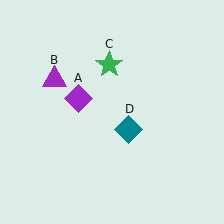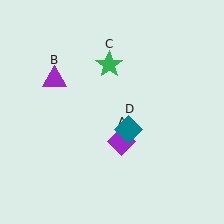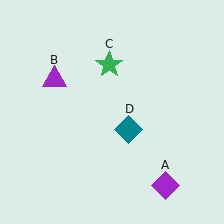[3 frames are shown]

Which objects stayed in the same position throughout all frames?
Purple triangle (object B) and green star (object C) and teal diamond (object D) remained stationary.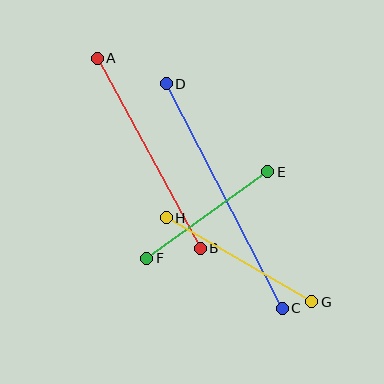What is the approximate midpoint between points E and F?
The midpoint is at approximately (207, 215) pixels.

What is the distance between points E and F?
The distance is approximately 149 pixels.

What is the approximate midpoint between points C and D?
The midpoint is at approximately (224, 196) pixels.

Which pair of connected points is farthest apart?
Points C and D are farthest apart.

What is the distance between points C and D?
The distance is approximately 253 pixels.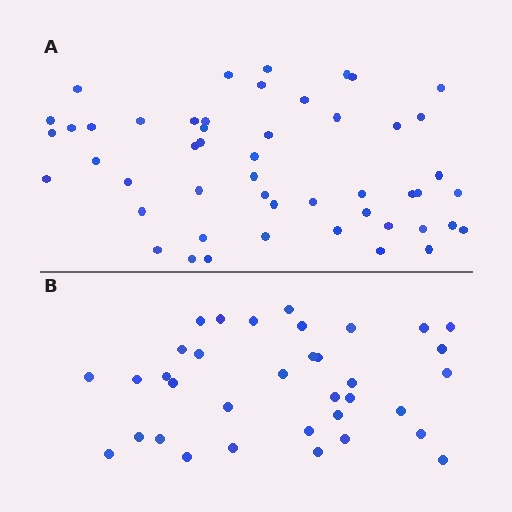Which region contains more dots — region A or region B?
Region A (the top region) has more dots.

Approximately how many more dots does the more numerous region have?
Region A has approximately 15 more dots than region B.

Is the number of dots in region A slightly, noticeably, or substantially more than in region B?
Region A has noticeably more, but not dramatically so. The ratio is roughly 1.4 to 1.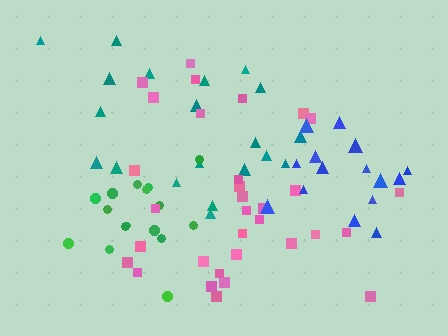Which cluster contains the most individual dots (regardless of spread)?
Pink (32).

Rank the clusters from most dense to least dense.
blue, green, pink, teal.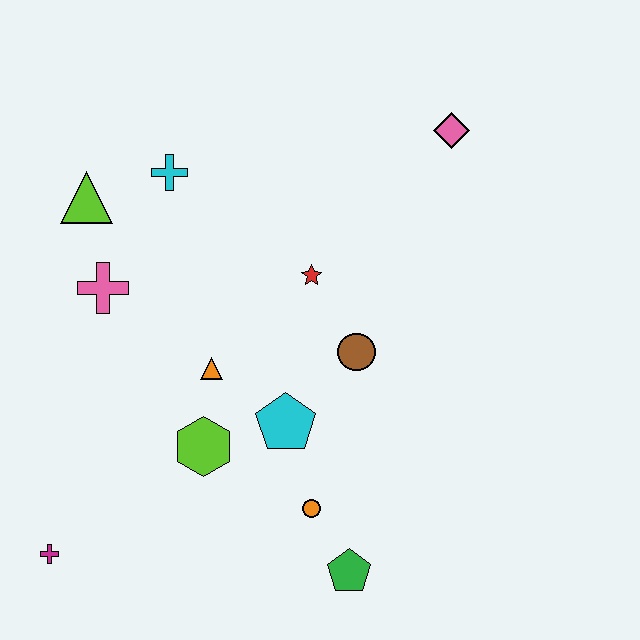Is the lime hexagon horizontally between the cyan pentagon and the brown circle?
No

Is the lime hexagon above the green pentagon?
Yes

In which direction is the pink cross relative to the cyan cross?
The pink cross is below the cyan cross.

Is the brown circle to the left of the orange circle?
No